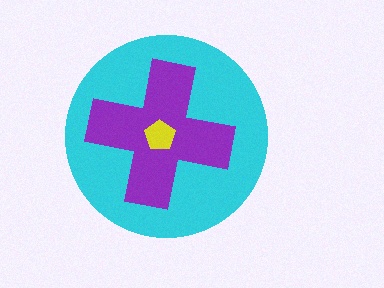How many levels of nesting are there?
3.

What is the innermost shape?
The yellow pentagon.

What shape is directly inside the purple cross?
The yellow pentagon.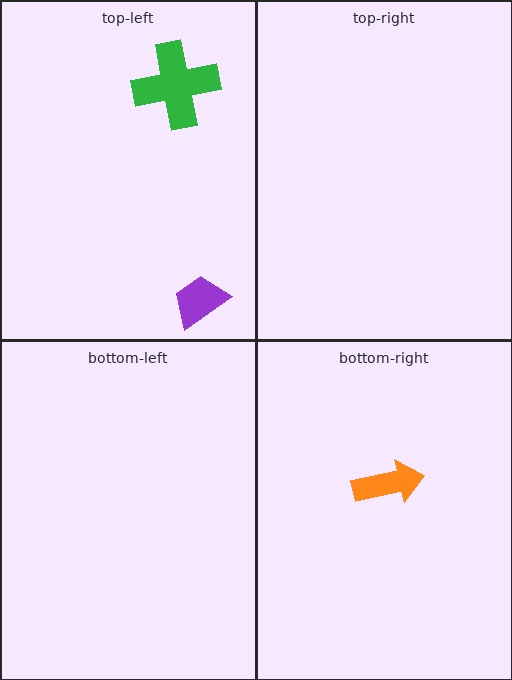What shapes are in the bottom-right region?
The orange arrow.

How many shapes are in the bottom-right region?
1.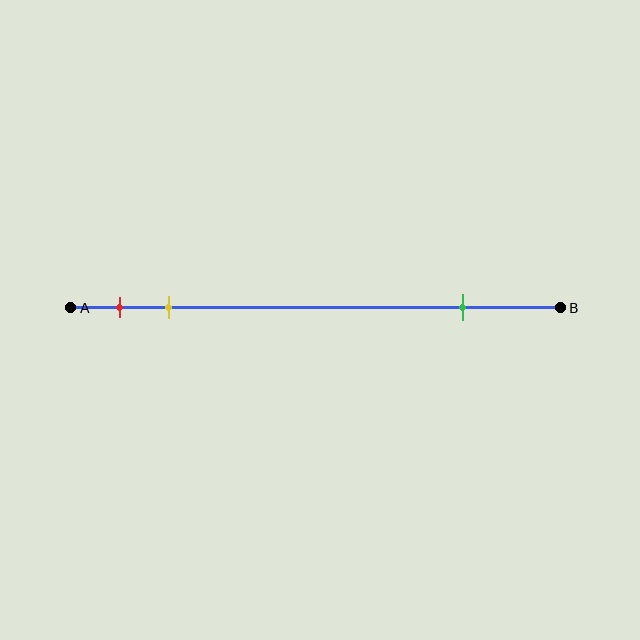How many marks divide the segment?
There are 3 marks dividing the segment.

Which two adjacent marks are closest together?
The red and yellow marks are the closest adjacent pair.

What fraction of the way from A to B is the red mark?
The red mark is approximately 10% (0.1) of the way from A to B.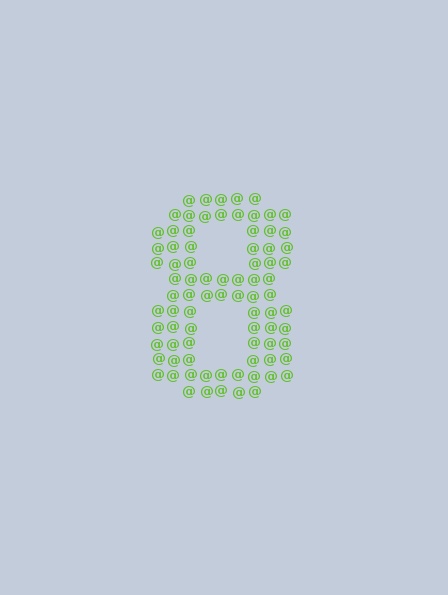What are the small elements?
The small elements are at signs.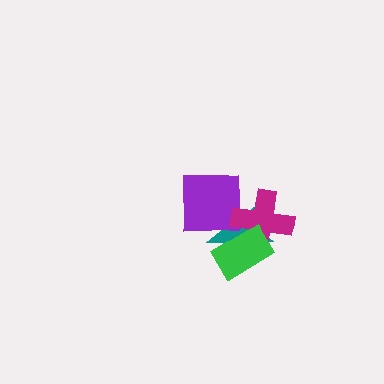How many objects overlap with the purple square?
3 objects overlap with the purple square.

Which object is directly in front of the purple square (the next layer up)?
The magenta cross is directly in front of the purple square.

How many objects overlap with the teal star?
3 objects overlap with the teal star.